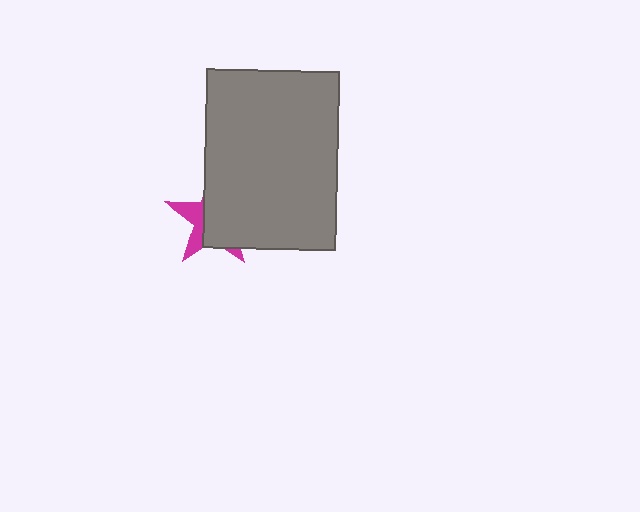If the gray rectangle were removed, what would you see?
You would see the complete magenta star.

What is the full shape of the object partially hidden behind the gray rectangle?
The partially hidden object is a magenta star.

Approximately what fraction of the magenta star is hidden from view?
Roughly 69% of the magenta star is hidden behind the gray rectangle.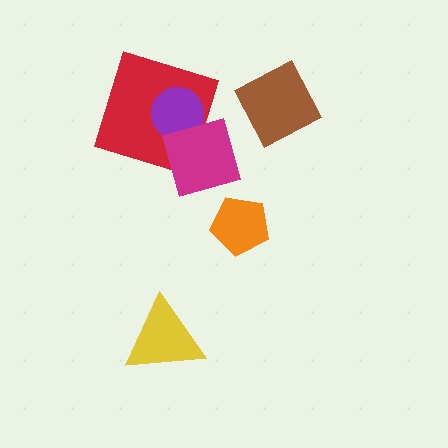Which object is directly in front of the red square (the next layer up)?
The purple circle is directly in front of the red square.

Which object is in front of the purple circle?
The magenta diamond is in front of the purple circle.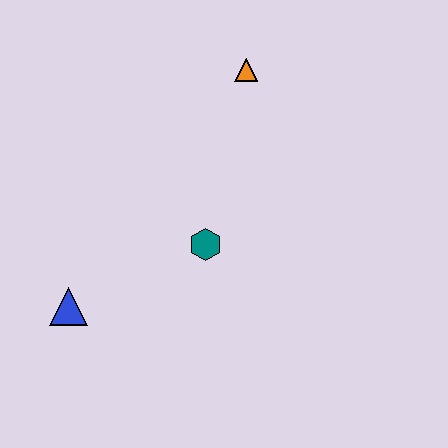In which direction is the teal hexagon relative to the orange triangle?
The teal hexagon is below the orange triangle.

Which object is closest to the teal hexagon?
The blue triangle is closest to the teal hexagon.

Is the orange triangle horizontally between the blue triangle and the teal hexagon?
No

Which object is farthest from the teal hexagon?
The orange triangle is farthest from the teal hexagon.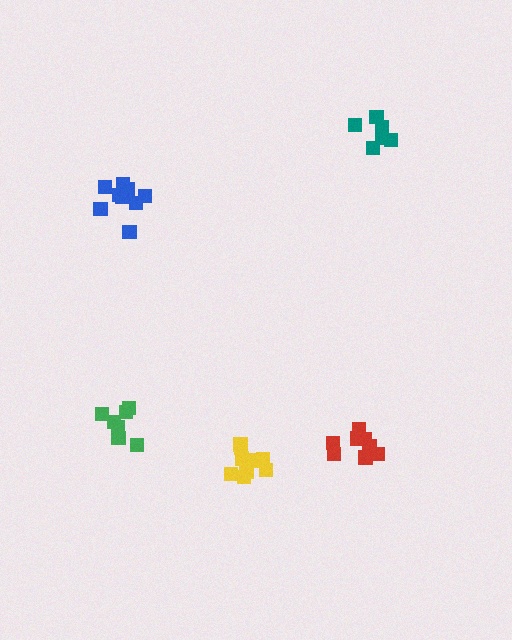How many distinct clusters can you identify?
There are 5 distinct clusters.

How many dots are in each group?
Group 1: 9 dots, Group 2: 6 dots, Group 3: 10 dots, Group 4: 8 dots, Group 5: 7 dots (40 total).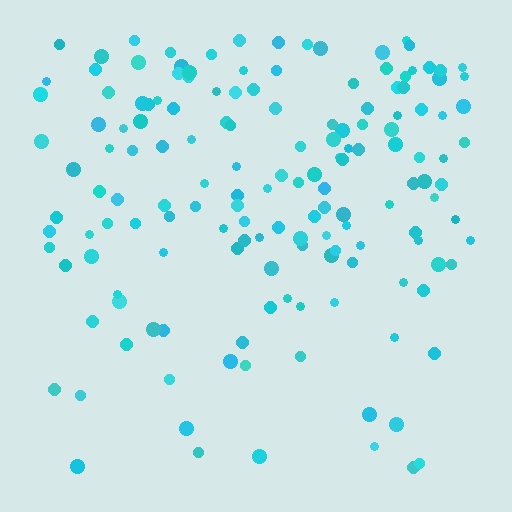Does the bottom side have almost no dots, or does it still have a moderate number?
Still a moderate number, just noticeably fewer than the top.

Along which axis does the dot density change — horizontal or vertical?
Vertical.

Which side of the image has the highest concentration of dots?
The top.